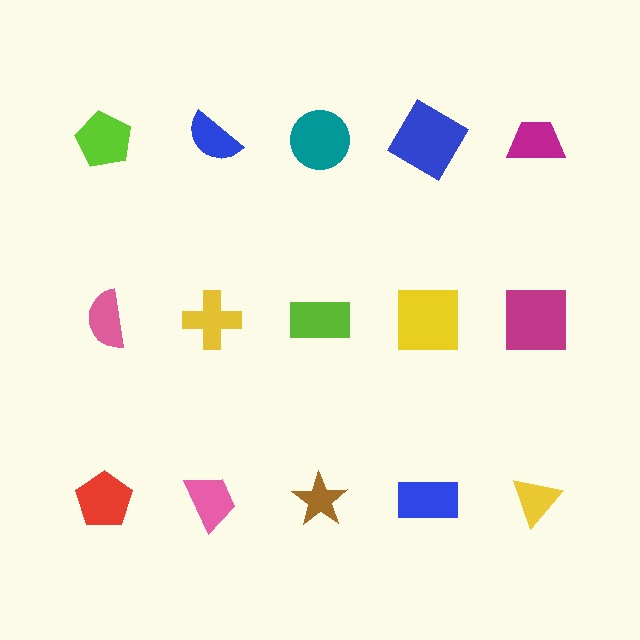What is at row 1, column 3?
A teal circle.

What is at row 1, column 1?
A lime pentagon.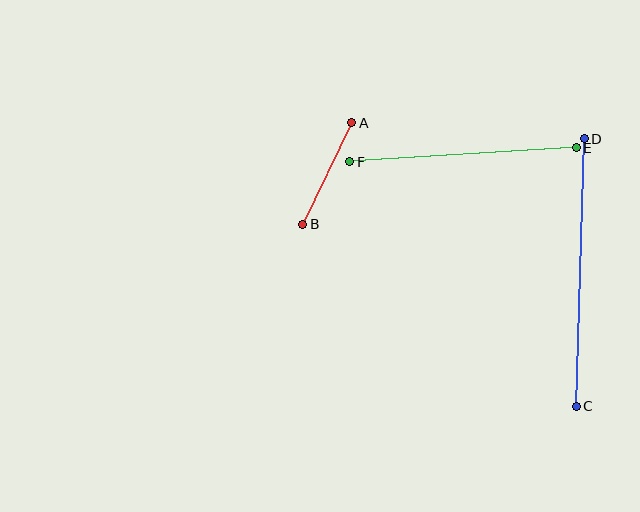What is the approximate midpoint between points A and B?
The midpoint is at approximately (327, 174) pixels.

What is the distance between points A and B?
The distance is approximately 113 pixels.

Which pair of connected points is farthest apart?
Points C and D are farthest apart.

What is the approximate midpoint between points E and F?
The midpoint is at approximately (463, 155) pixels.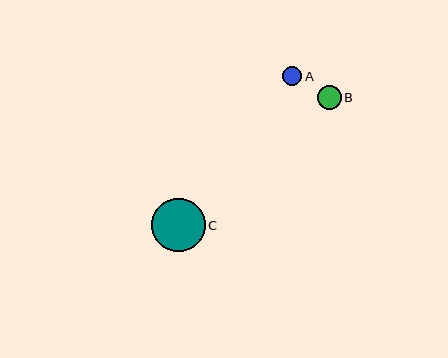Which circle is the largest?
Circle C is the largest with a size of approximately 53 pixels.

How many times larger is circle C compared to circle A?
Circle C is approximately 2.8 times the size of circle A.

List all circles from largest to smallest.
From largest to smallest: C, B, A.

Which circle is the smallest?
Circle A is the smallest with a size of approximately 19 pixels.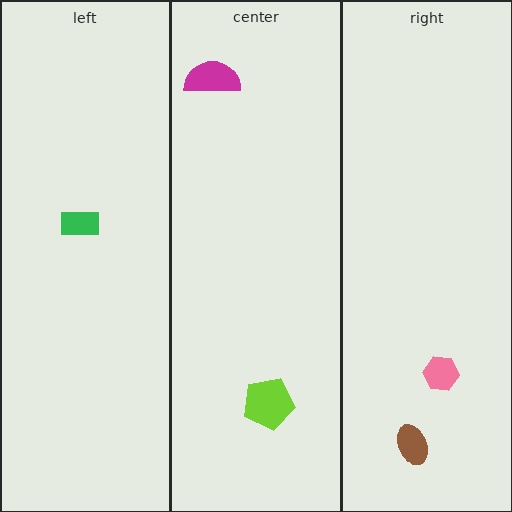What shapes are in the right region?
The pink hexagon, the brown ellipse.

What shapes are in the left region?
The green rectangle.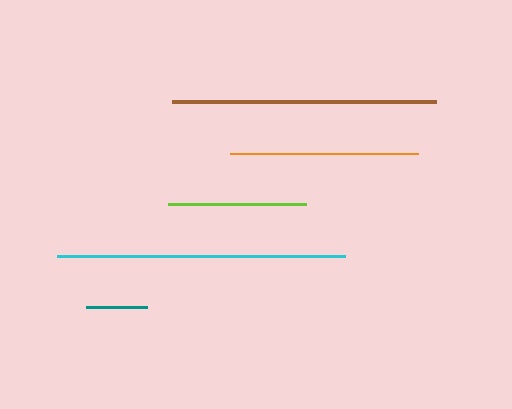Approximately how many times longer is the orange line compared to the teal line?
The orange line is approximately 3.1 times the length of the teal line.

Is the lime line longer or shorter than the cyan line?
The cyan line is longer than the lime line.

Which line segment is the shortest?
The teal line is the shortest at approximately 61 pixels.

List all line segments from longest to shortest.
From longest to shortest: cyan, brown, orange, lime, teal.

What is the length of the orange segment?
The orange segment is approximately 188 pixels long.